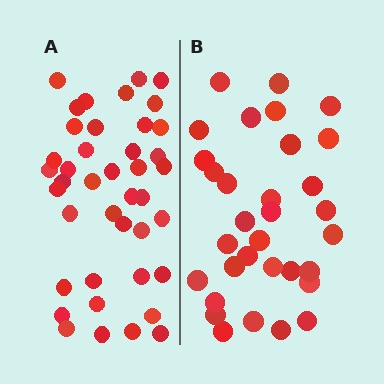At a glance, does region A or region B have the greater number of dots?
Region A (the left region) has more dots.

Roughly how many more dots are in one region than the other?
Region A has roughly 8 or so more dots than region B.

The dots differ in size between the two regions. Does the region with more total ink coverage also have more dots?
No. Region B has more total ink coverage because its dots are larger, but region A actually contains more individual dots. Total area can be misleading — the number of items is what matters here.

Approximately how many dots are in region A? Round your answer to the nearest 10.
About 40 dots. (The exact count is 41, which rounds to 40.)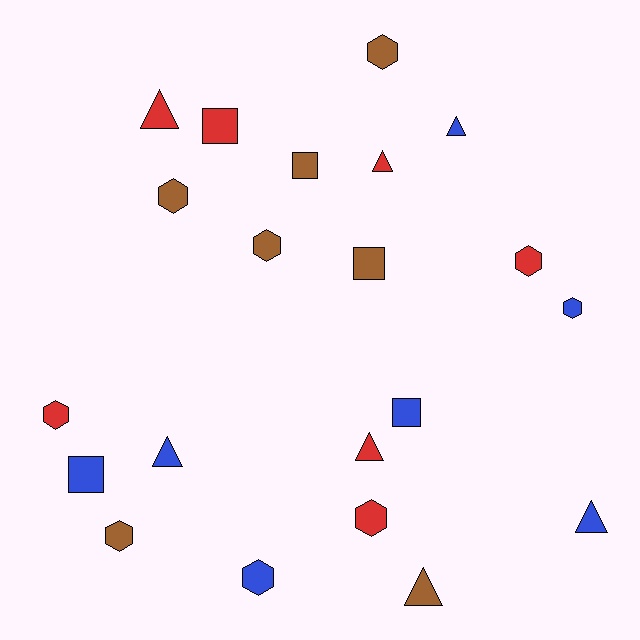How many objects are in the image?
There are 21 objects.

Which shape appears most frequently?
Hexagon, with 9 objects.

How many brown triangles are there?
There is 1 brown triangle.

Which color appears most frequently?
Brown, with 7 objects.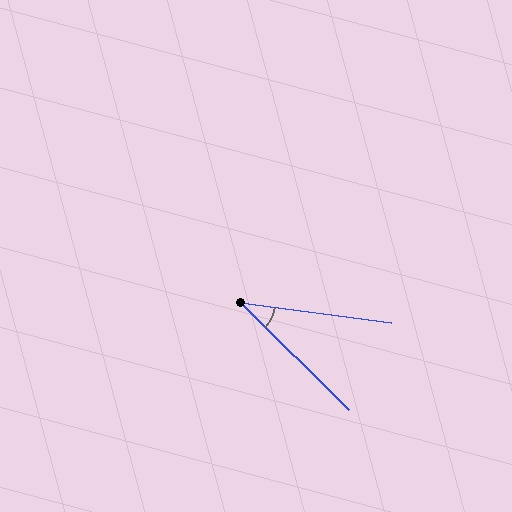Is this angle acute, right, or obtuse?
It is acute.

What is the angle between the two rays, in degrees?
Approximately 37 degrees.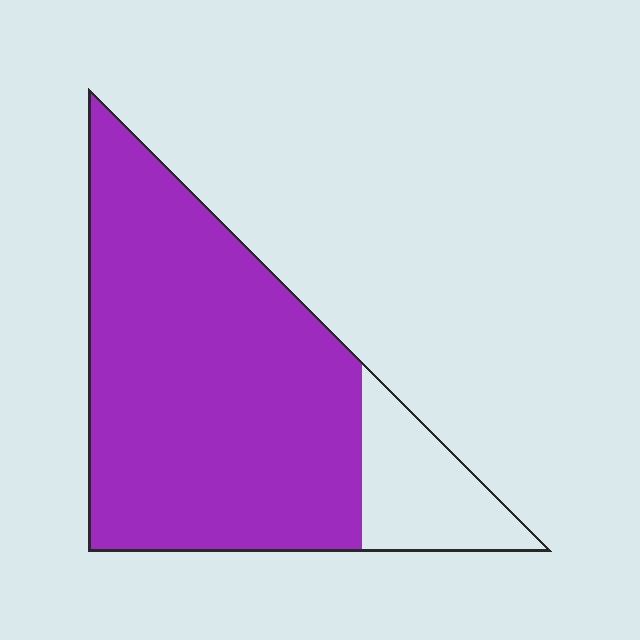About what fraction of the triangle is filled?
About five sixths (5/6).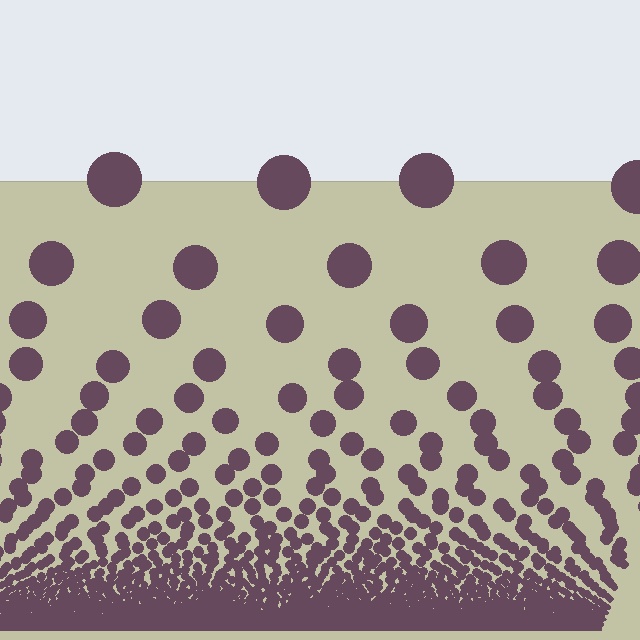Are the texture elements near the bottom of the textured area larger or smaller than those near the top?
Smaller. The gradient is inverted — elements near the bottom are smaller and denser.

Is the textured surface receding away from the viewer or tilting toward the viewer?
The surface appears to tilt toward the viewer. Texture elements get larger and sparser toward the top.